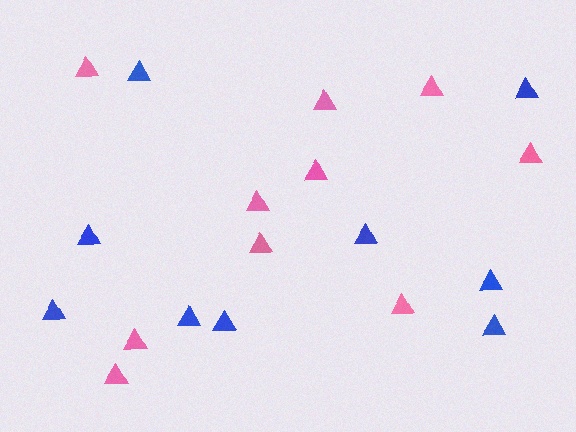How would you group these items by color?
There are 2 groups: one group of blue triangles (9) and one group of pink triangles (10).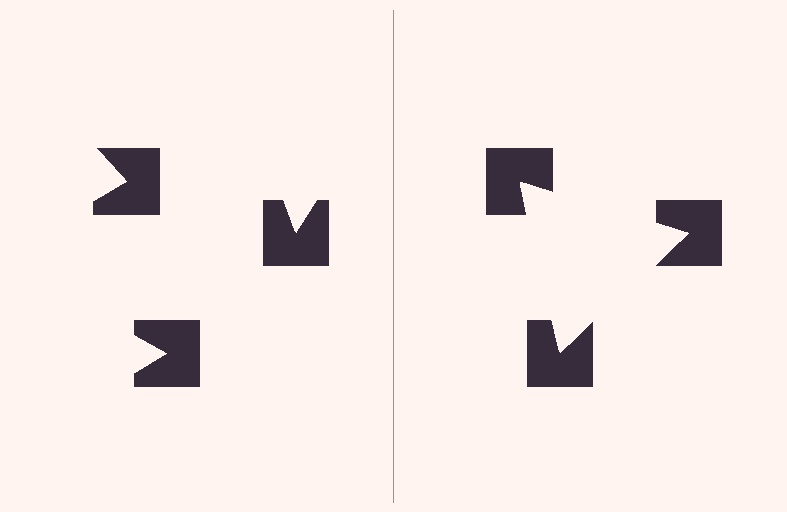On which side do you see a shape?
An illusory triangle appears on the right side. On the left side the wedge cuts are rotated, so no coherent shape forms.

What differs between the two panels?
The notched squares are positioned identically on both sides; only the wedge orientations differ. On the right they align to a triangle; on the left they are misaligned.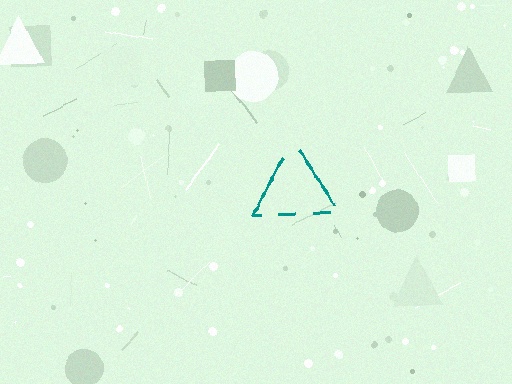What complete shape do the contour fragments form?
The contour fragments form a triangle.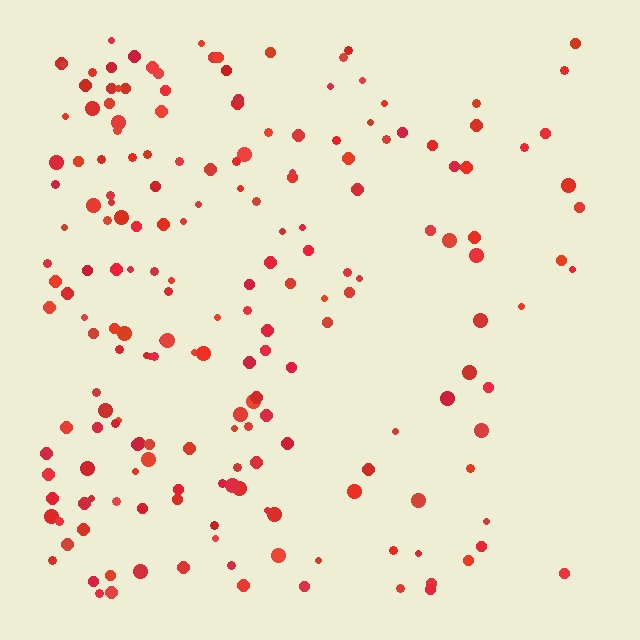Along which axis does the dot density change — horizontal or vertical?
Horizontal.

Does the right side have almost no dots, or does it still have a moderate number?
Still a moderate number, just noticeably fewer than the left.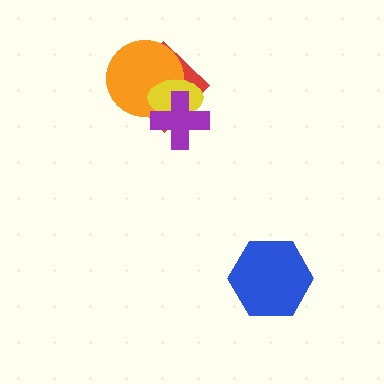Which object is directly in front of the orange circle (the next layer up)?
The yellow ellipse is directly in front of the orange circle.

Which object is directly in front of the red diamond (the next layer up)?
The orange circle is directly in front of the red diamond.